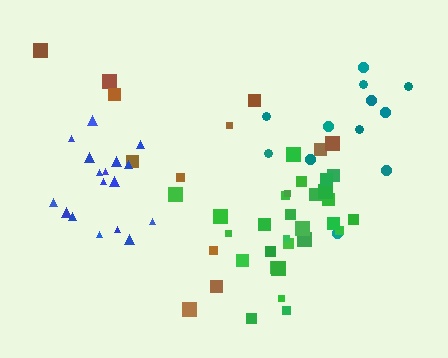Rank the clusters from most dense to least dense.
green, blue, teal, brown.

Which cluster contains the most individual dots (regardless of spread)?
Green (30).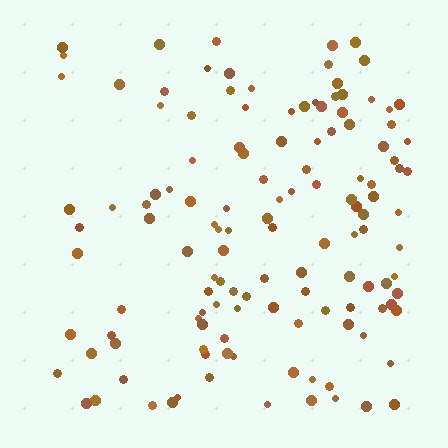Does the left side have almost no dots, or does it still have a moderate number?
Still a moderate number, just noticeably fewer than the right.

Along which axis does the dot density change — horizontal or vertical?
Horizontal.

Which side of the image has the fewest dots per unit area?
The left.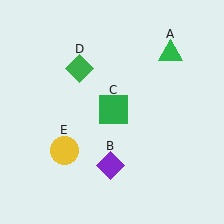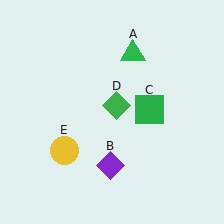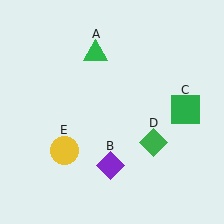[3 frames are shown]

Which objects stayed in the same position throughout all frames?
Purple diamond (object B) and yellow circle (object E) remained stationary.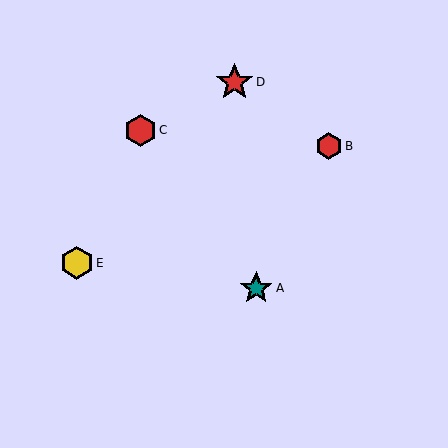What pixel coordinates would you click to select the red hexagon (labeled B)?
Click at (329, 146) to select the red hexagon B.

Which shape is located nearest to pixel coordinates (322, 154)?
The red hexagon (labeled B) at (329, 146) is nearest to that location.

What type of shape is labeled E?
Shape E is a yellow hexagon.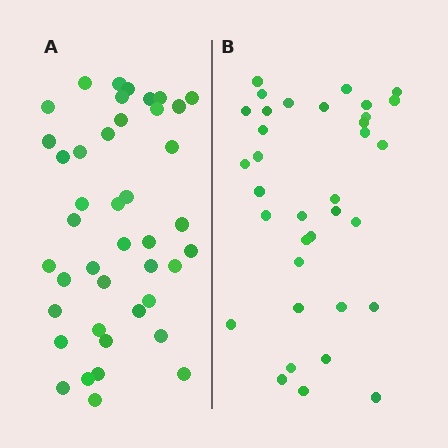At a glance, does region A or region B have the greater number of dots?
Region A (the left region) has more dots.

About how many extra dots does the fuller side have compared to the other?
Region A has roughly 8 or so more dots than region B.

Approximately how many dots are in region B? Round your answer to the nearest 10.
About 40 dots. (The exact count is 35, which rounds to 40.)